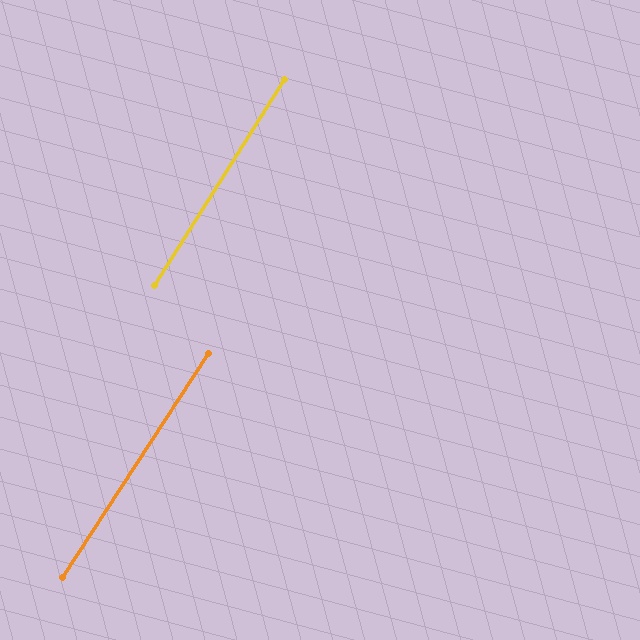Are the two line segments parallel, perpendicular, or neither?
Parallel — their directions differ by only 0.8°.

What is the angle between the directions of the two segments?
Approximately 1 degree.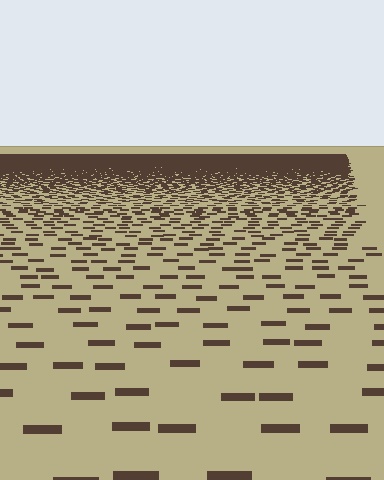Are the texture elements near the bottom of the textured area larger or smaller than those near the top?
Larger. Near the bottom, elements are closer to the viewer and appear at a bigger on-screen size.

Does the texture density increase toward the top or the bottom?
Density increases toward the top.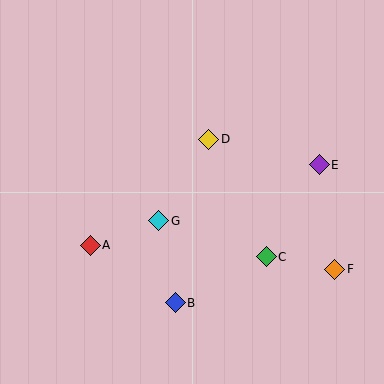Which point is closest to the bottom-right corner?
Point F is closest to the bottom-right corner.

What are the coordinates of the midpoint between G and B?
The midpoint between G and B is at (167, 262).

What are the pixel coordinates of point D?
Point D is at (209, 139).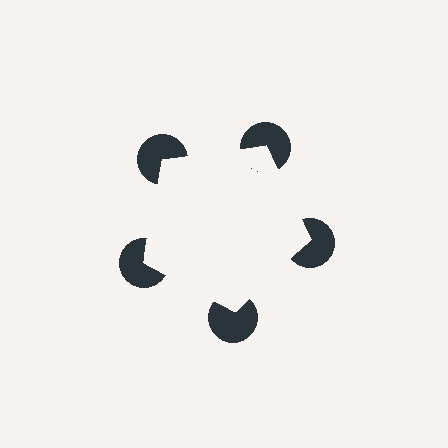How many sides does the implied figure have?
5 sides.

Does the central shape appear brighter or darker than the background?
It typically appears slightly brighter than the background, even though no actual brightness change is drawn.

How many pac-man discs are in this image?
There are 5 — one at each vertex of the illusory pentagon.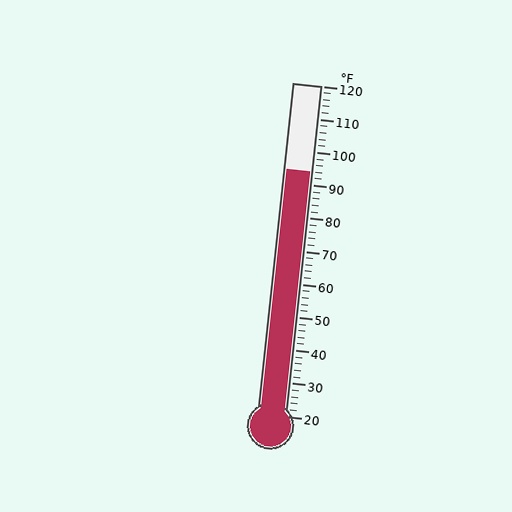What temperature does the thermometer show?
The thermometer shows approximately 94°F.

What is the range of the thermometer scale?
The thermometer scale ranges from 20°F to 120°F.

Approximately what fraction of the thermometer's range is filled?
The thermometer is filled to approximately 75% of its range.